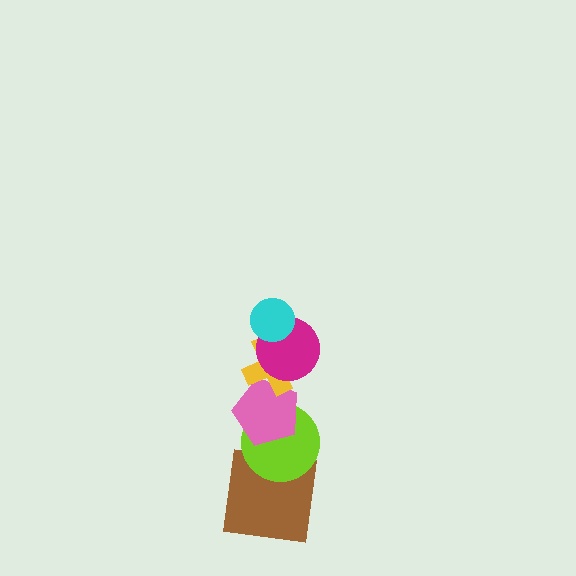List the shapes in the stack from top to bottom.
From top to bottom: the cyan circle, the magenta circle, the yellow cross, the pink pentagon, the lime circle, the brown square.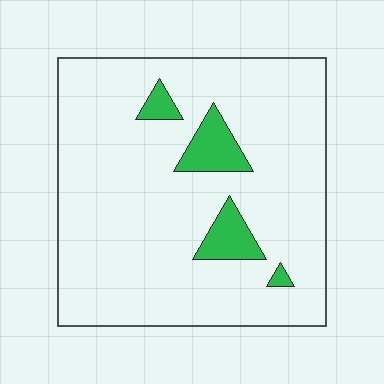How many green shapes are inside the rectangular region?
4.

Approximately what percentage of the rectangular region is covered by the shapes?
Approximately 10%.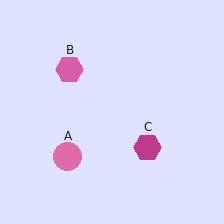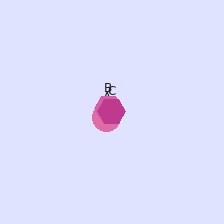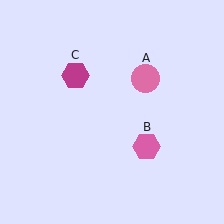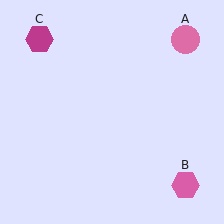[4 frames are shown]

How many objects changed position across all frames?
3 objects changed position: pink circle (object A), pink hexagon (object B), magenta hexagon (object C).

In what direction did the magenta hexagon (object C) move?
The magenta hexagon (object C) moved up and to the left.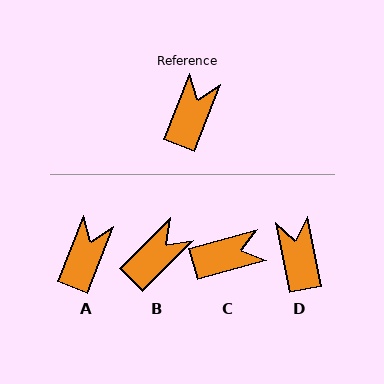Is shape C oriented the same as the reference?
No, it is off by about 53 degrees.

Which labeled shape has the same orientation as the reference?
A.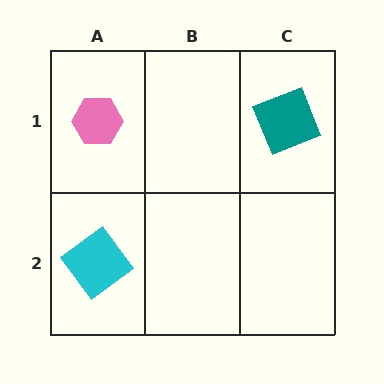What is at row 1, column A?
A pink hexagon.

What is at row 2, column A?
A cyan diamond.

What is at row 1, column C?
A teal square.